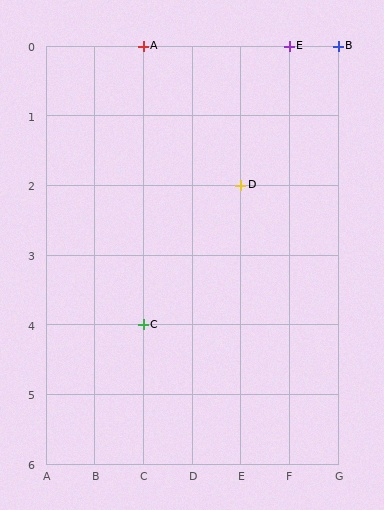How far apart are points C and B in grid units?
Points C and B are 4 columns and 4 rows apart (about 5.7 grid units diagonally).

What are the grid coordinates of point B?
Point B is at grid coordinates (G, 0).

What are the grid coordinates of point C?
Point C is at grid coordinates (C, 4).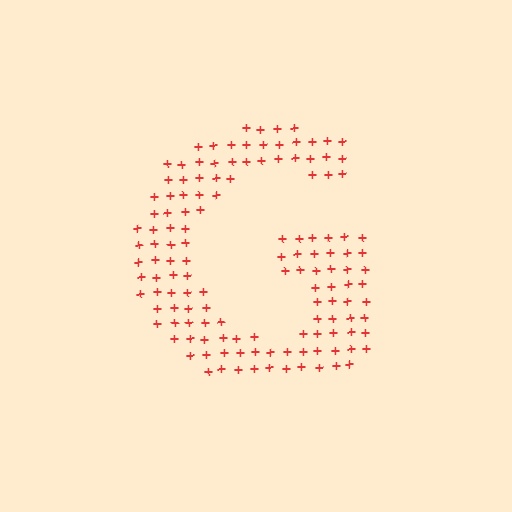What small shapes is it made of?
It is made of small plus signs.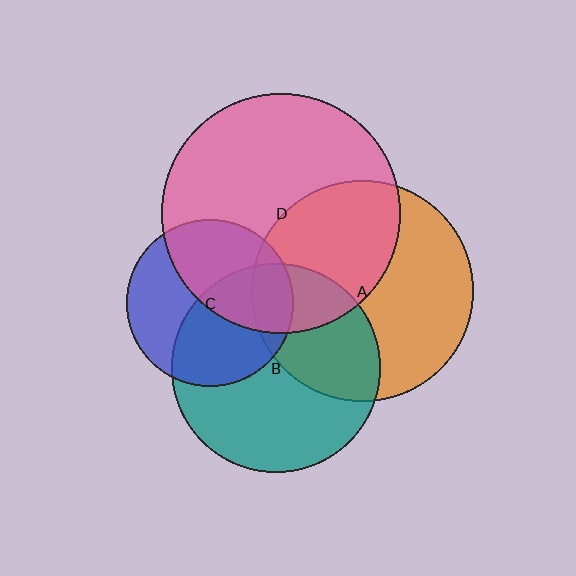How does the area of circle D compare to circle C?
Approximately 2.1 times.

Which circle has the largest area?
Circle D (pink).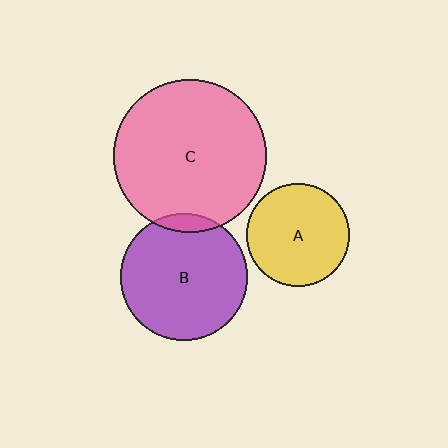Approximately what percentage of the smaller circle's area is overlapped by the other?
Approximately 5%.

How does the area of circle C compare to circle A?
Approximately 2.2 times.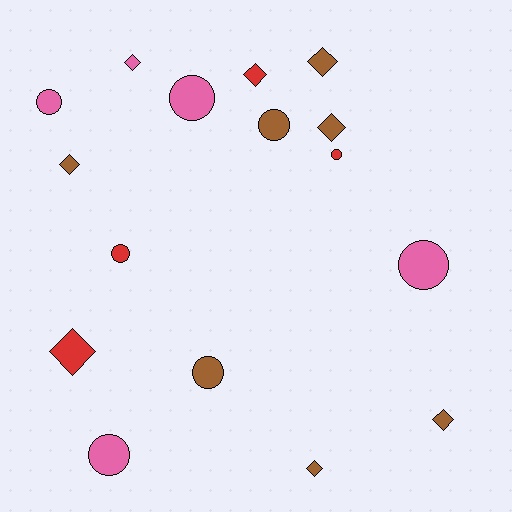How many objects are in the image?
There are 16 objects.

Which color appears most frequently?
Brown, with 7 objects.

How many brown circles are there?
There are 2 brown circles.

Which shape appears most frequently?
Circle, with 8 objects.